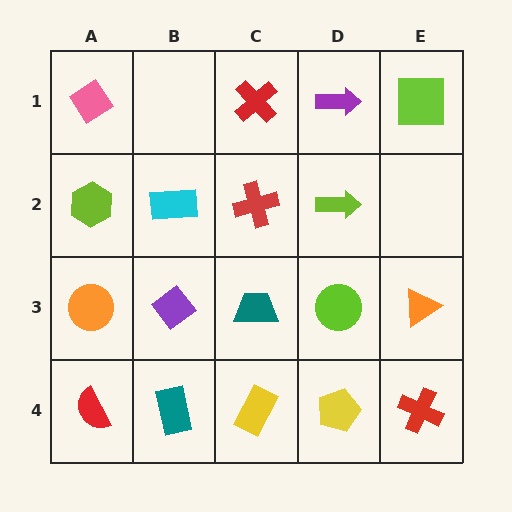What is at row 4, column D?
A yellow pentagon.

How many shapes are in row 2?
4 shapes.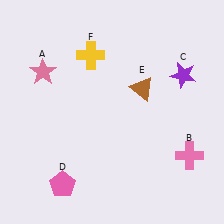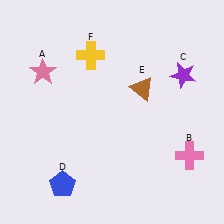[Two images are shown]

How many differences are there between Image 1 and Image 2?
There is 1 difference between the two images.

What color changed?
The pentagon (D) changed from pink in Image 1 to blue in Image 2.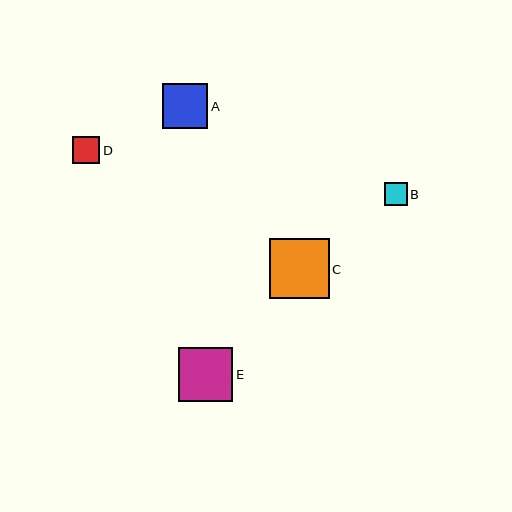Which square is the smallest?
Square B is the smallest with a size of approximately 23 pixels.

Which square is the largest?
Square C is the largest with a size of approximately 60 pixels.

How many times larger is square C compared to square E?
Square C is approximately 1.1 times the size of square E.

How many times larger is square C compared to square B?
Square C is approximately 2.6 times the size of square B.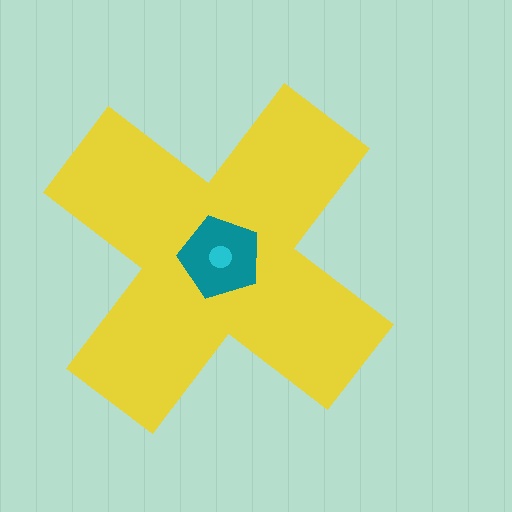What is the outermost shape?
The yellow cross.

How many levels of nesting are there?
3.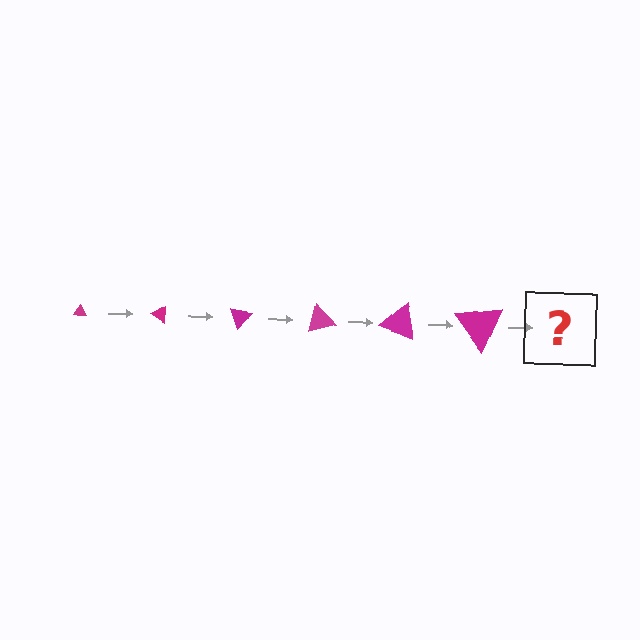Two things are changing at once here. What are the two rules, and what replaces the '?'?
The two rules are that the triangle grows larger each step and it rotates 35 degrees each step. The '?' should be a triangle, larger than the previous one and rotated 210 degrees from the start.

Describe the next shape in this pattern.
It should be a triangle, larger than the previous one and rotated 210 degrees from the start.